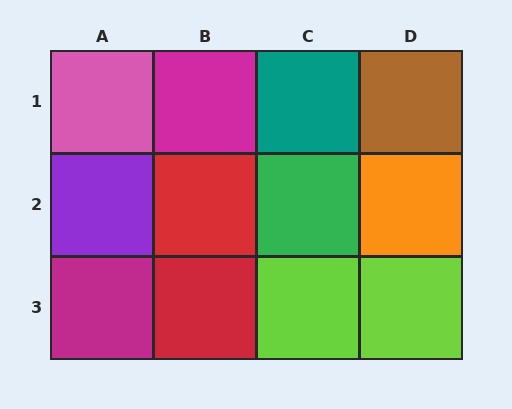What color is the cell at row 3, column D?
Lime.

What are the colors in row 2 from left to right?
Purple, red, green, orange.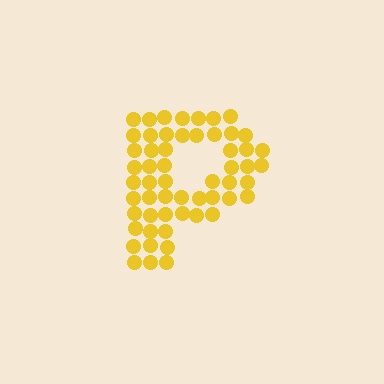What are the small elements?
The small elements are circles.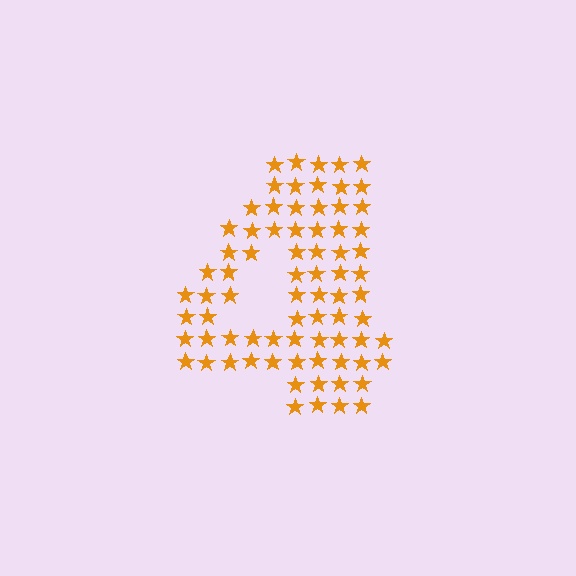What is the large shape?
The large shape is the digit 4.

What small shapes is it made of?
It is made of small stars.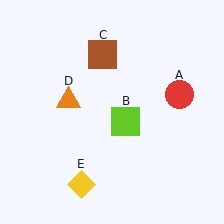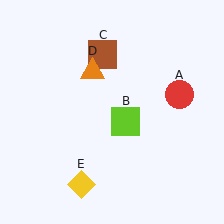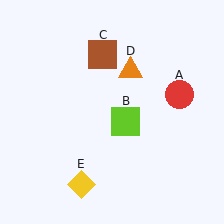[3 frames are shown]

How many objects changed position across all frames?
1 object changed position: orange triangle (object D).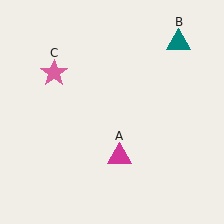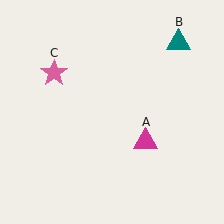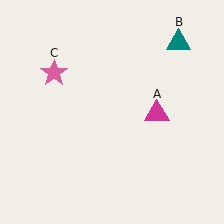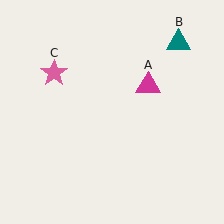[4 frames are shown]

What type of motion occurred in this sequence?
The magenta triangle (object A) rotated counterclockwise around the center of the scene.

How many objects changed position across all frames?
1 object changed position: magenta triangle (object A).